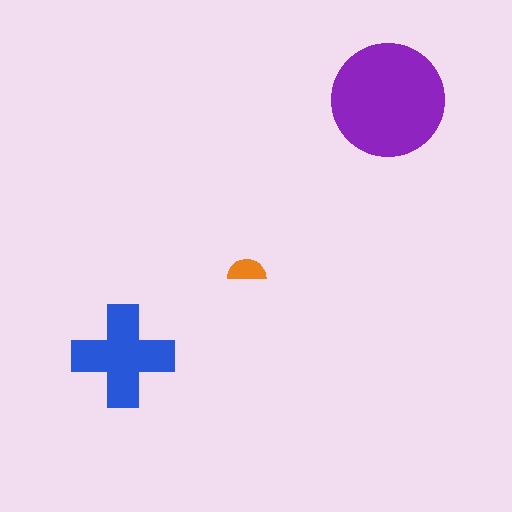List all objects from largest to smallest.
The purple circle, the blue cross, the orange semicircle.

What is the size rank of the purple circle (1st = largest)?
1st.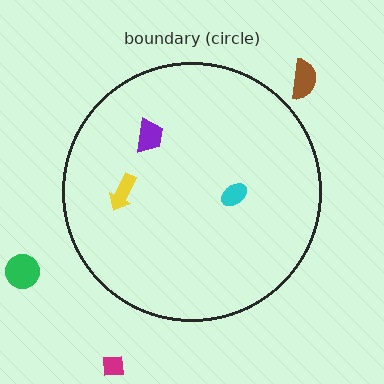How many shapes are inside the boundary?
3 inside, 3 outside.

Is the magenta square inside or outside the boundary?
Outside.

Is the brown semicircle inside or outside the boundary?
Outside.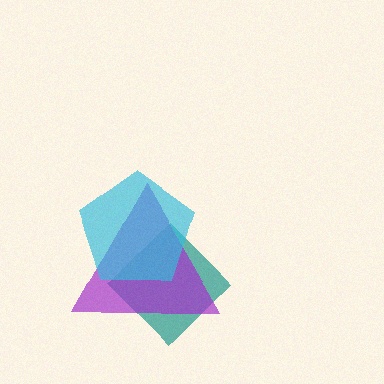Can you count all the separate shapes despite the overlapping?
Yes, there are 3 separate shapes.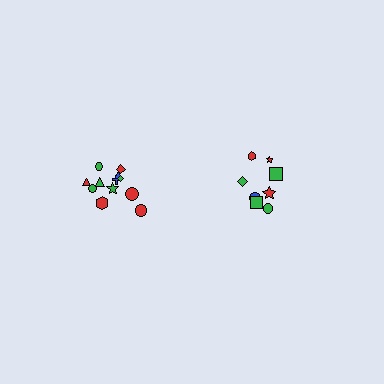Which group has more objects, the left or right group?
The left group.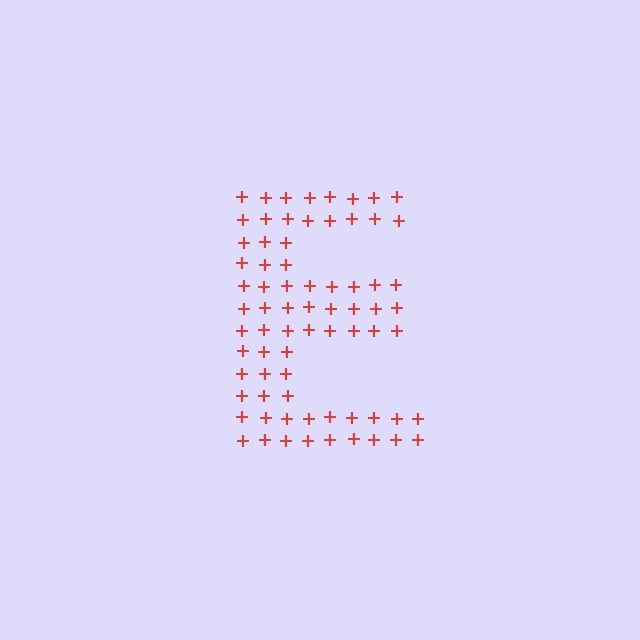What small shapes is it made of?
It is made of small plus signs.